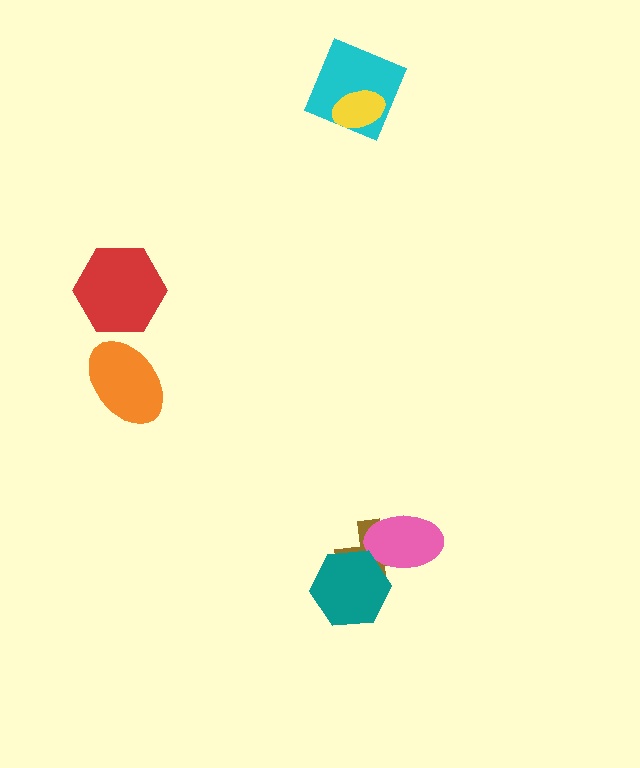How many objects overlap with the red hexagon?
0 objects overlap with the red hexagon.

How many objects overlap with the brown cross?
2 objects overlap with the brown cross.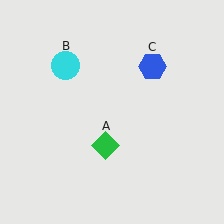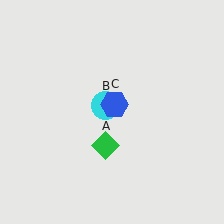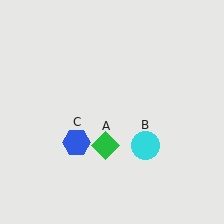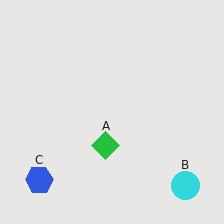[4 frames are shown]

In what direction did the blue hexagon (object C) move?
The blue hexagon (object C) moved down and to the left.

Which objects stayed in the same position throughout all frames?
Green diamond (object A) remained stationary.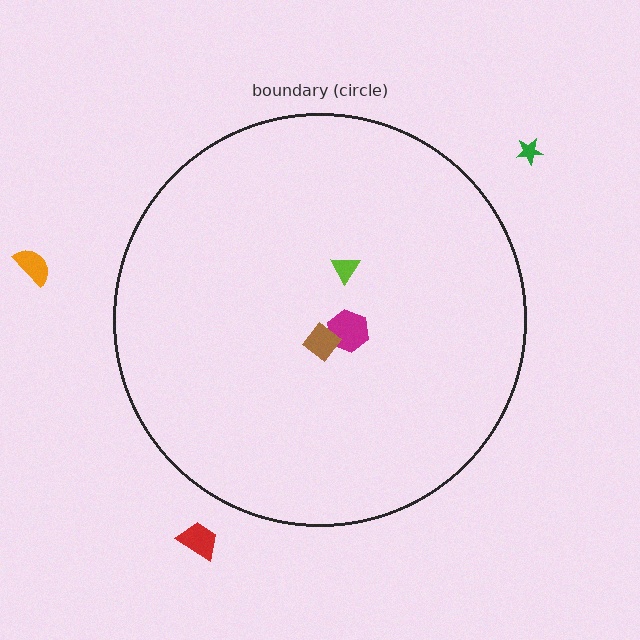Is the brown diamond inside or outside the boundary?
Inside.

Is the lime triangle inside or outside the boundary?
Inside.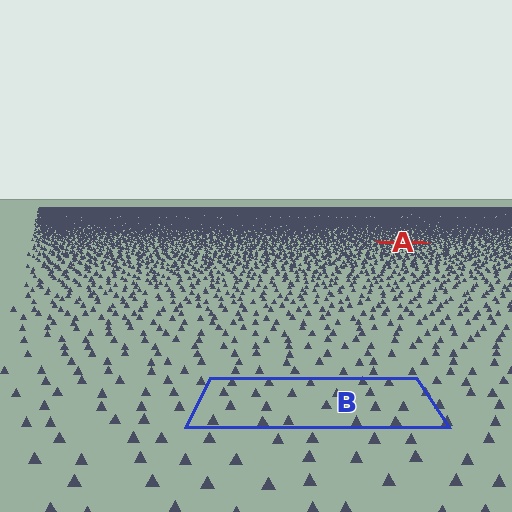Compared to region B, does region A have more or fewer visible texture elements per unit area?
Region A has more texture elements per unit area — they are packed more densely because it is farther away.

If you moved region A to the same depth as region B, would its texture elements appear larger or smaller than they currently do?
They would appear larger. At a closer depth, the same texture elements are projected at a bigger on-screen size.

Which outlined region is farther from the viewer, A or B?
Region A is farther from the viewer — the texture elements inside it appear smaller and more densely packed.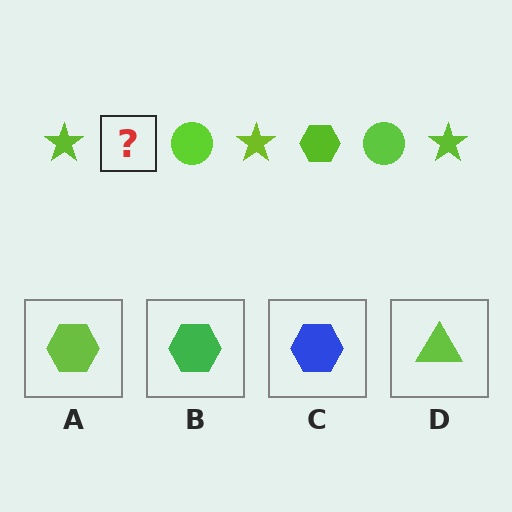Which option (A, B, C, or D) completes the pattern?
A.